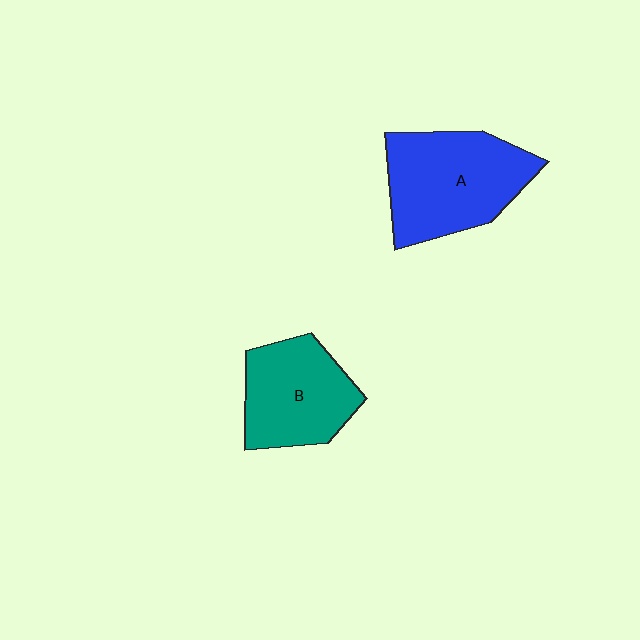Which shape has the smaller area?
Shape B (teal).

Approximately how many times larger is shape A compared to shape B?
Approximately 1.3 times.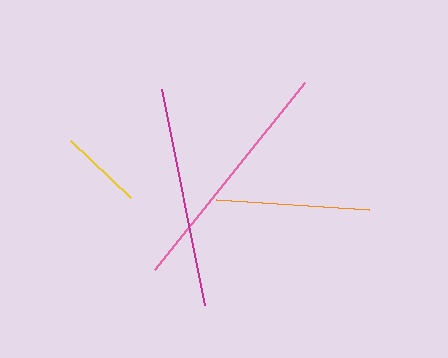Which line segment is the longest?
The pink line is the longest at approximately 240 pixels.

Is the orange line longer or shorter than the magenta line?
The magenta line is longer than the orange line.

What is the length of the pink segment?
The pink segment is approximately 240 pixels long.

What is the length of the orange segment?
The orange segment is approximately 153 pixels long.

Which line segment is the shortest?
The yellow line is the shortest at approximately 83 pixels.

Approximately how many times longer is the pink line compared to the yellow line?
The pink line is approximately 2.9 times the length of the yellow line.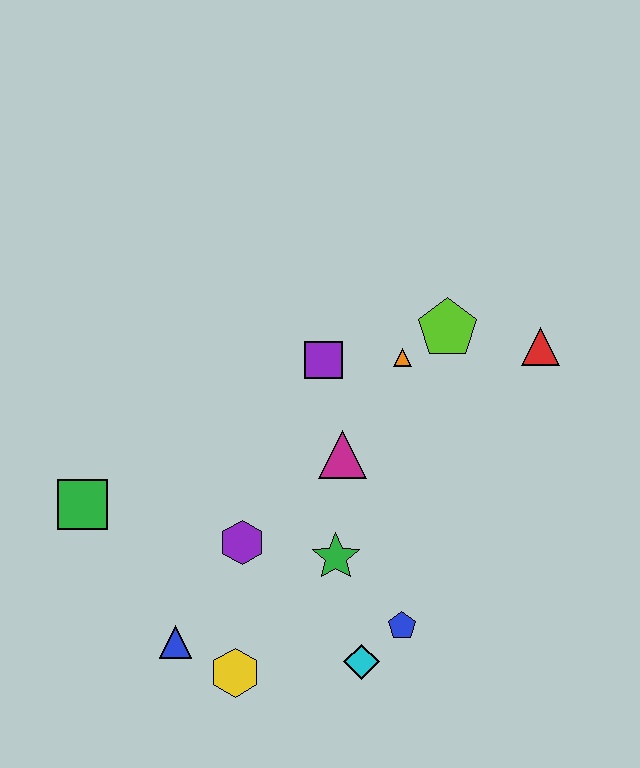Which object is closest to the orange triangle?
The lime pentagon is closest to the orange triangle.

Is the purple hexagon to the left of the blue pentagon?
Yes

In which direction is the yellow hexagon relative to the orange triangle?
The yellow hexagon is below the orange triangle.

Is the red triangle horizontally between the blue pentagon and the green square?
No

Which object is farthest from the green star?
The red triangle is farthest from the green star.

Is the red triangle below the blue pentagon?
No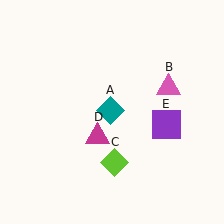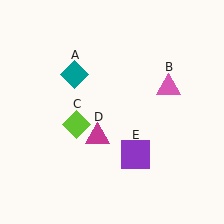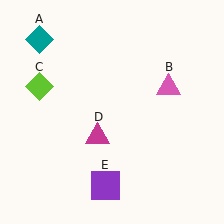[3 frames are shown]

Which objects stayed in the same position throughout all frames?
Pink triangle (object B) and magenta triangle (object D) remained stationary.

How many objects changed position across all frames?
3 objects changed position: teal diamond (object A), lime diamond (object C), purple square (object E).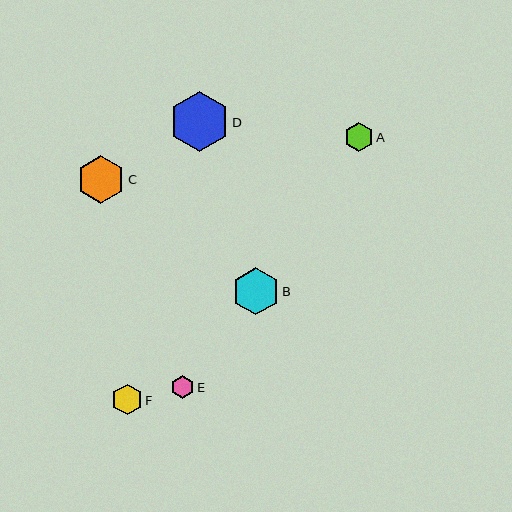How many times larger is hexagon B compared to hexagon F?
Hexagon B is approximately 1.5 times the size of hexagon F.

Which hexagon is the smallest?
Hexagon E is the smallest with a size of approximately 22 pixels.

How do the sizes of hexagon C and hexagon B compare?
Hexagon C and hexagon B are approximately the same size.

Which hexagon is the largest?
Hexagon D is the largest with a size of approximately 60 pixels.